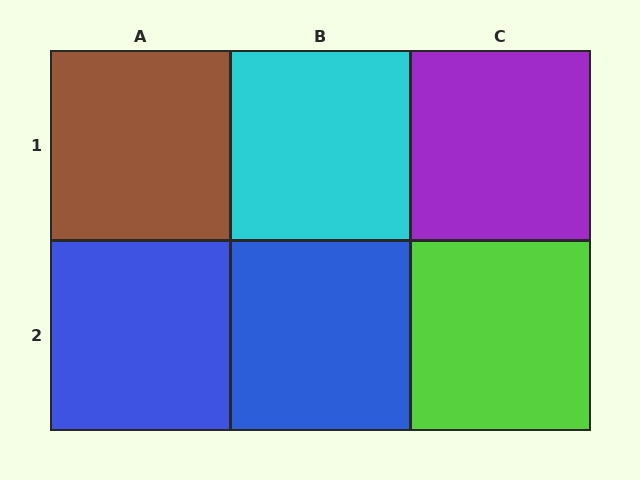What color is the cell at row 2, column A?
Blue.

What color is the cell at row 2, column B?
Blue.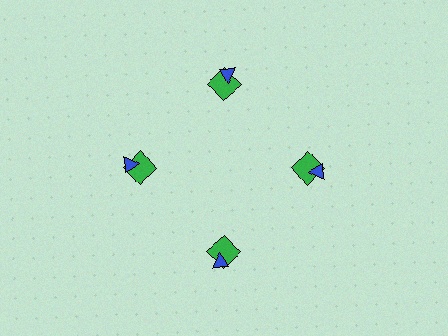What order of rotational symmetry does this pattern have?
This pattern has 4-fold rotational symmetry.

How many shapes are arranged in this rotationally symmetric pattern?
There are 8 shapes, arranged in 4 groups of 2.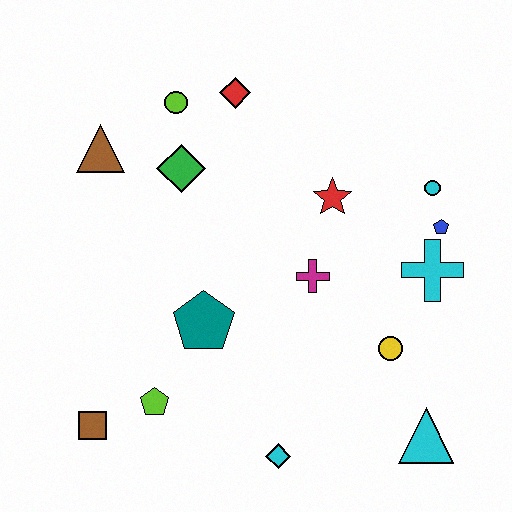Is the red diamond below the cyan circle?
No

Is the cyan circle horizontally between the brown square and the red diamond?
No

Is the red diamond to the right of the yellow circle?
No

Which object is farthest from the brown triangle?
The cyan triangle is farthest from the brown triangle.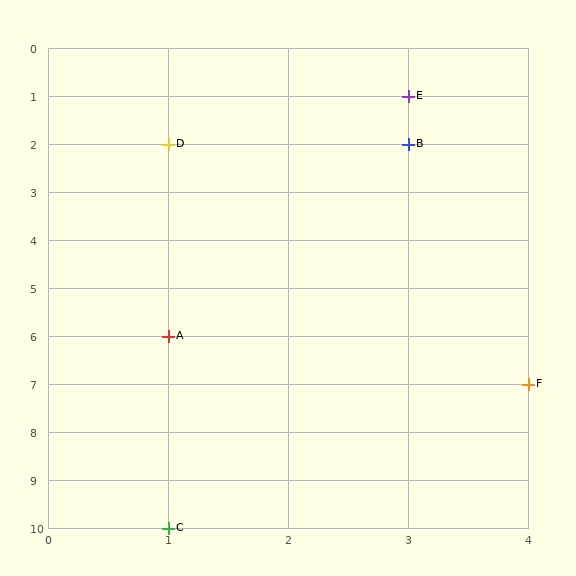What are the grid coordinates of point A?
Point A is at grid coordinates (1, 6).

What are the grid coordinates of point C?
Point C is at grid coordinates (1, 10).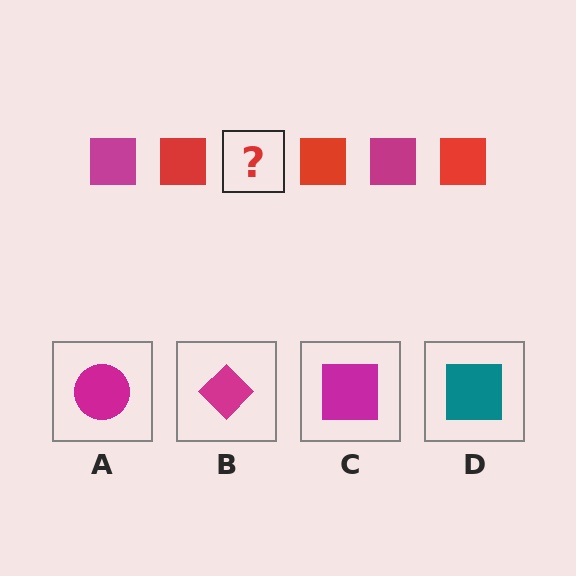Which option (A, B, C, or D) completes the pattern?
C.